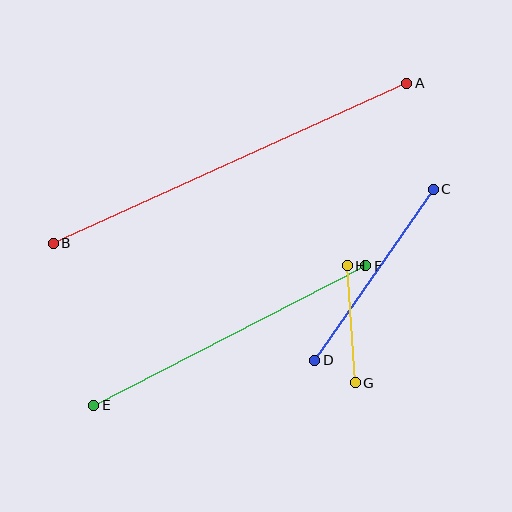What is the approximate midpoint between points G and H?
The midpoint is at approximately (351, 324) pixels.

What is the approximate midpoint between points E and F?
The midpoint is at approximately (230, 335) pixels.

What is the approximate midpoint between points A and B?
The midpoint is at approximately (230, 163) pixels.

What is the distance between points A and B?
The distance is approximately 388 pixels.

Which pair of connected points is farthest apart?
Points A and B are farthest apart.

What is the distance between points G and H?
The distance is approximately 117 pixels.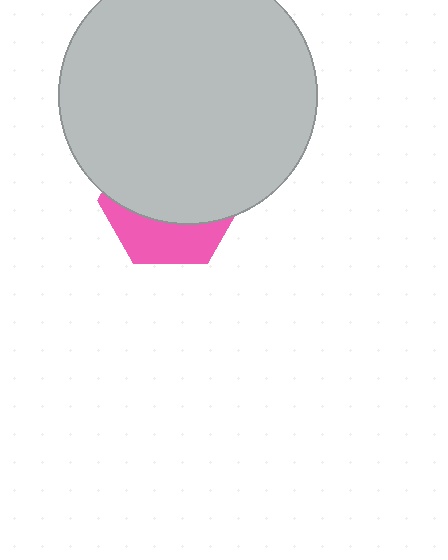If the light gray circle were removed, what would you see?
You would see the complete pink hexagon.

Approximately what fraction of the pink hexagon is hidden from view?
Roughly 67% of the pink hexagon is hidden behind the light gray circle.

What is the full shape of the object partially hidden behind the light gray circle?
The partially hidden object is a pink hexagon.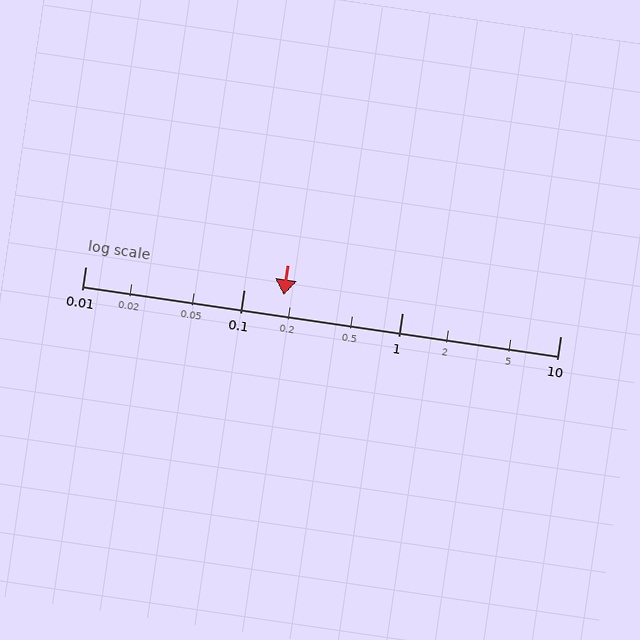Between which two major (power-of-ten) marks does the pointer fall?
The pointer is between 0.1 and 1.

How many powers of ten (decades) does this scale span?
The scale spans 3 decades, from 0.01 to 10.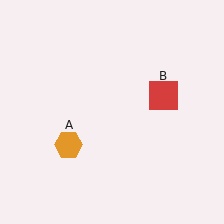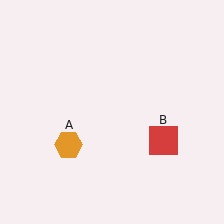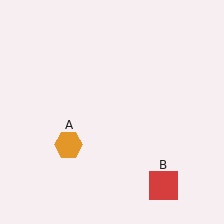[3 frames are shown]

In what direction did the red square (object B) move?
The red square (object B) moved down.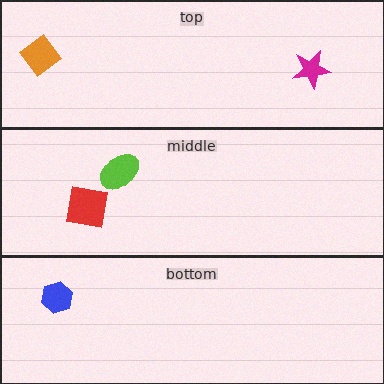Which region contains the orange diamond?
The top region.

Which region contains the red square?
The middle region.